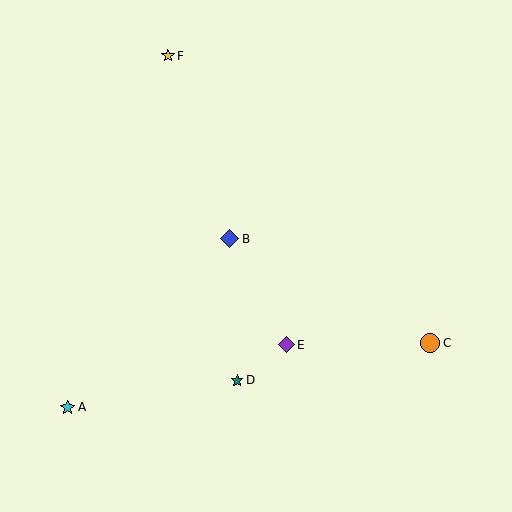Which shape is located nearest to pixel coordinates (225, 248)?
The blue diamond (labeled B) at (230, 239) is nearest to that location.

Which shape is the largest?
The orange circle (labeled C) is the largest.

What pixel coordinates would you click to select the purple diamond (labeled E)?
Click at (287, 345) to select the purple diamond E.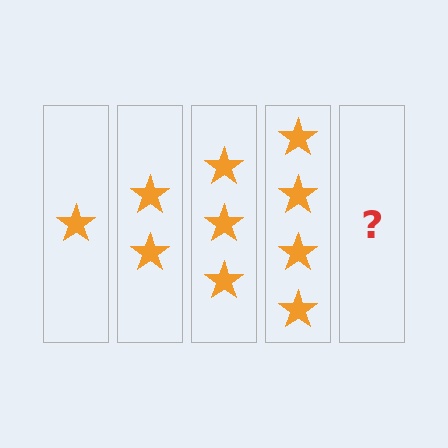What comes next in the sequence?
The next element should be 5 stars.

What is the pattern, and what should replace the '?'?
The pattern is that each step adds one more star. The '?' should be 5 stars.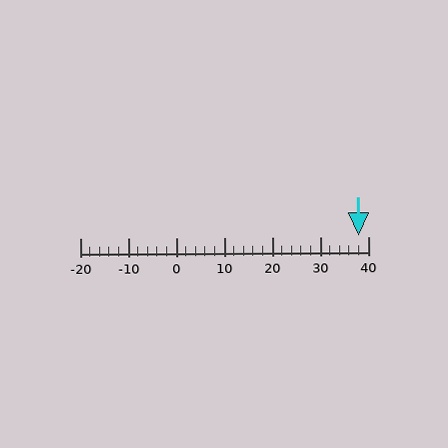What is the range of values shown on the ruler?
The ruler shows values from -20 to 40.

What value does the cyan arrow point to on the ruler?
The cyan arrow points to approximately 38.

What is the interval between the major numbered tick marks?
The major tick marks are spaced 10 units apart.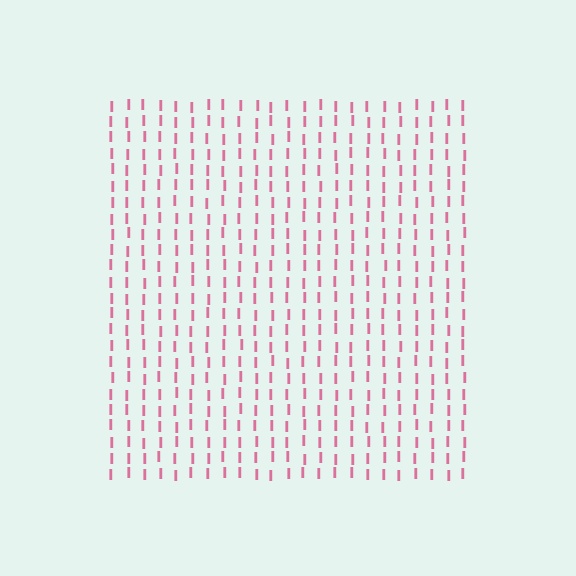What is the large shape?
The large shape is a square.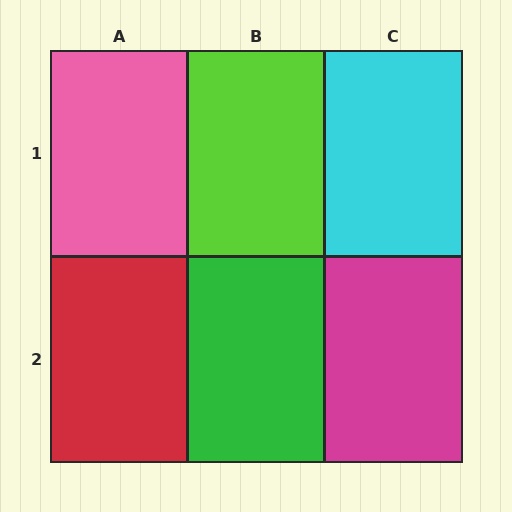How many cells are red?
1 cell is red.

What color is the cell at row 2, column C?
Magenta.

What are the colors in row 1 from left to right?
Pink, lime, cyan.